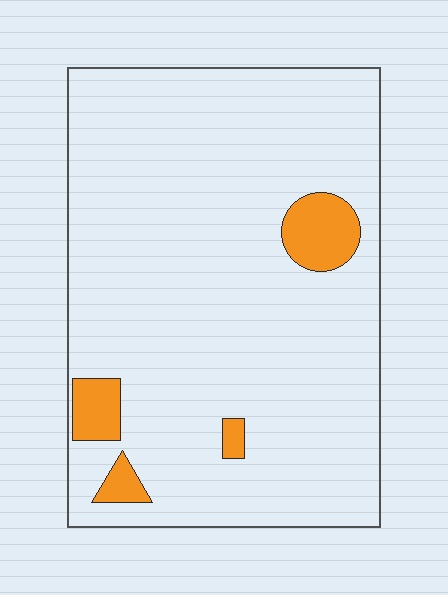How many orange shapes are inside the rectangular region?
4.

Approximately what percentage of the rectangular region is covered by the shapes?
Approximately 5%.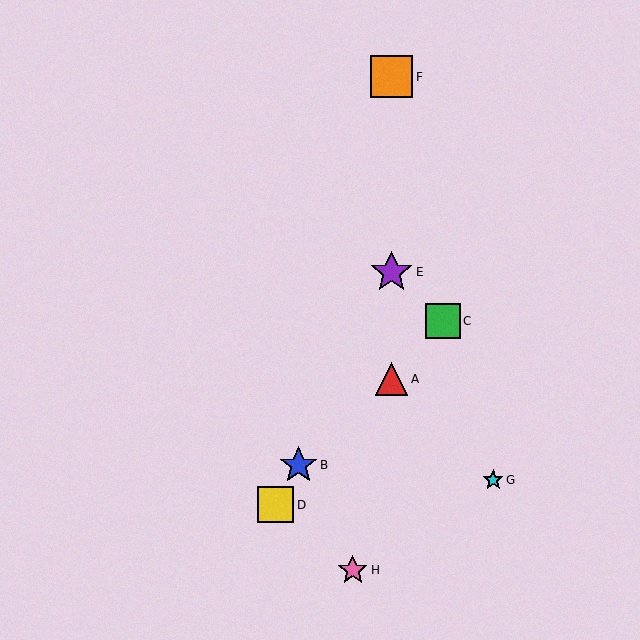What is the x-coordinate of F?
Object F is at x≈391.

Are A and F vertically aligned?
Yes, both are at x≈391.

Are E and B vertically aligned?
No, E is at x≈391 and B is at x≈298.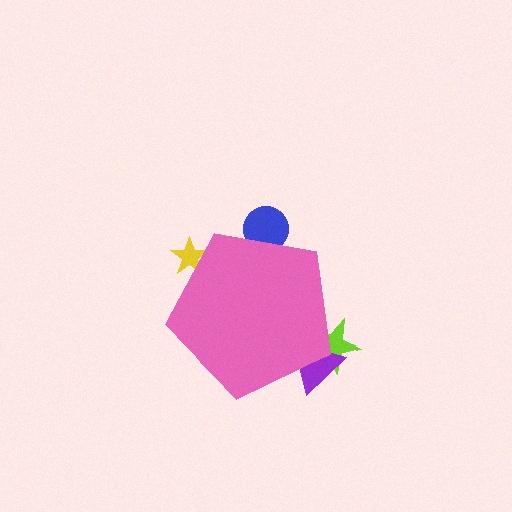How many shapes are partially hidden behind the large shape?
4 shapes are partially hidden.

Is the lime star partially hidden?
Yes, the lime star is partially hidden behind the pink pentagon.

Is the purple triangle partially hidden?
Yes, the purple triangle is partially hidden behind the pink pentagon.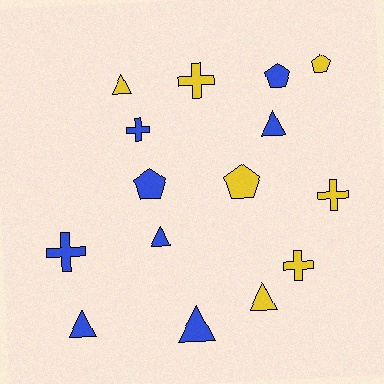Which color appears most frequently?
Blue, with 8 objects.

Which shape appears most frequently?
Triangle, with 6 objects.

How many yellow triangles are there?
There are 2 yellow triangles.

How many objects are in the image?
There are 15 objects.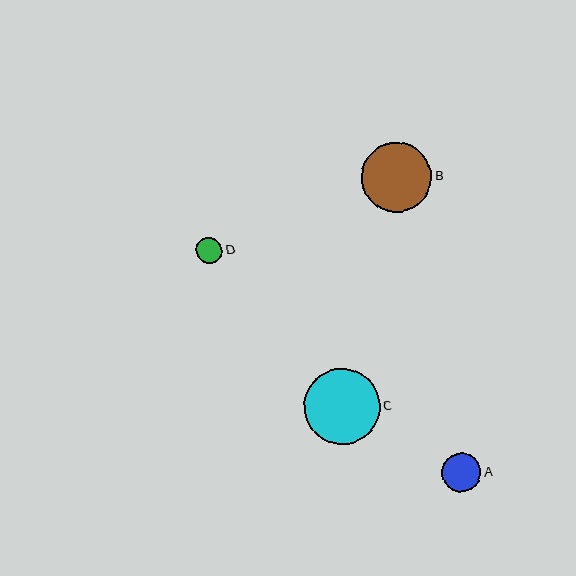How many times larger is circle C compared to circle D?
Circle C is approximately 2.9 times the size of circle D.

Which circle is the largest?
Circle C is the largest with a size of approximately 76 pixels.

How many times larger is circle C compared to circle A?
Circle C is approximately 1.9 times the size of circle A.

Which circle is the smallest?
Circle D is the smallest with a size of approximately 26 pixels.